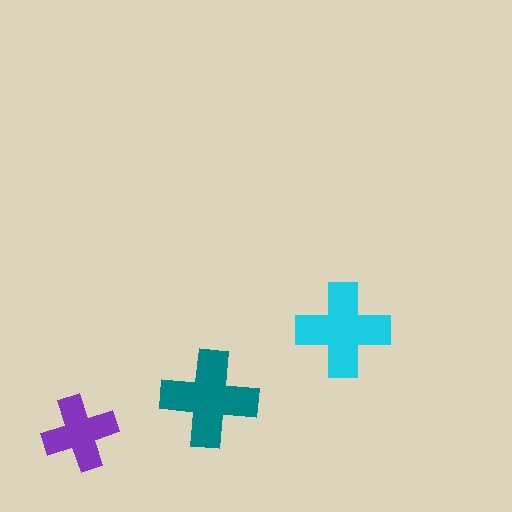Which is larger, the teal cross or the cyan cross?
The teal one.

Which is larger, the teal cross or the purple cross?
The teal one.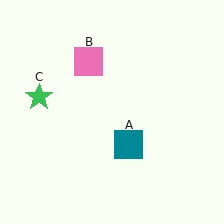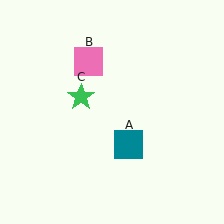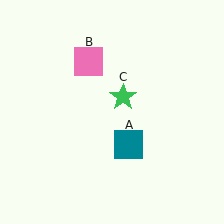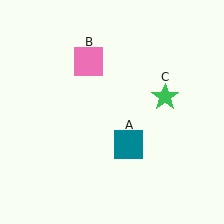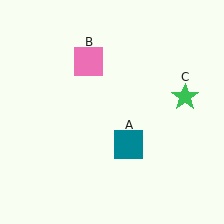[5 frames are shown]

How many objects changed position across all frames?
1 object changed position: green star (object C).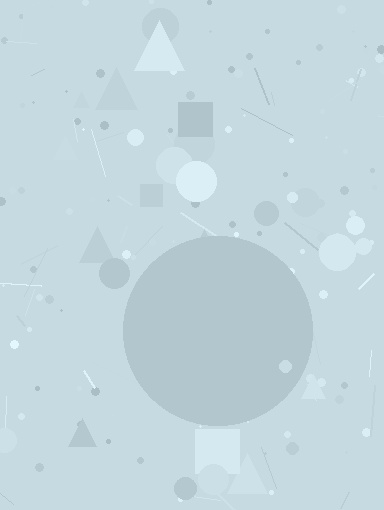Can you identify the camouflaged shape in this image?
The camouflaged shape is a circle.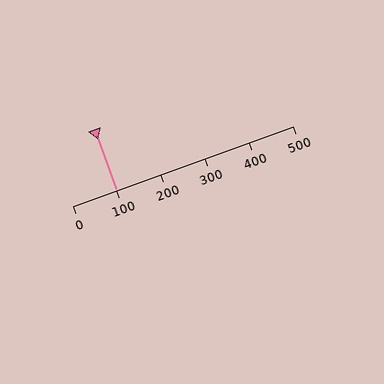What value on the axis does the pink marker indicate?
The marker indicates approximately 100.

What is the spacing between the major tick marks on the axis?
The major ticks are spaced 100 apart.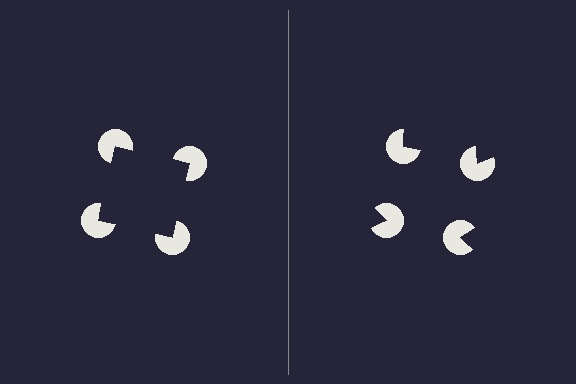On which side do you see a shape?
An illusory square appears on the left side. On the right side the wedge cuts are rotated, so no coherent shape forms.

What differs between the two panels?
The pac-man discs are positioned identically on both sides; only the wedge orientations differ. On the left they align to a square; on the right they are misaligned.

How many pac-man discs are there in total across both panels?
8 — 4 on each side.